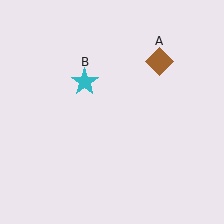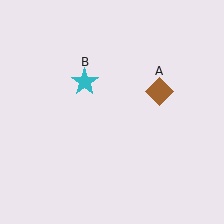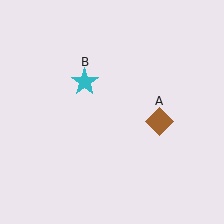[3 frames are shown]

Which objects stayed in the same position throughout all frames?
Cyan star (object B) remained stationary.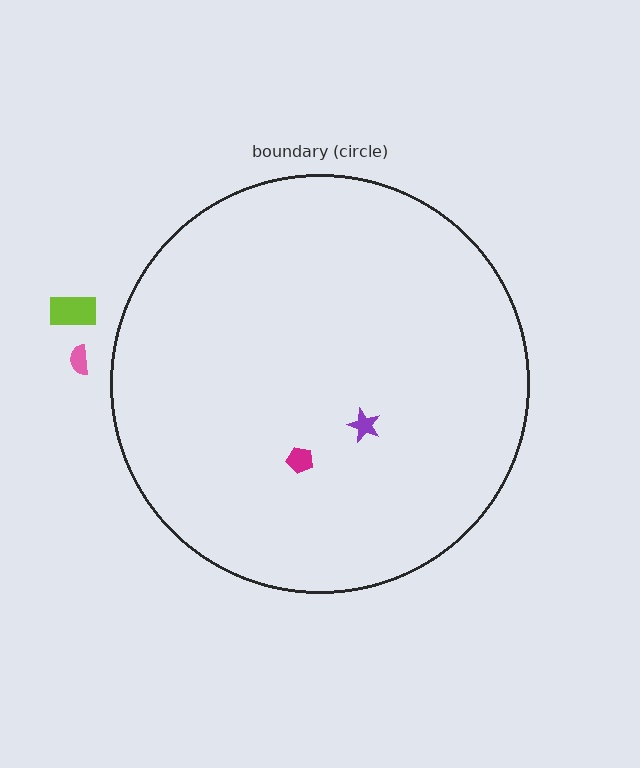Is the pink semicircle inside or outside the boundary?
Outside.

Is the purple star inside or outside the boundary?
Inside.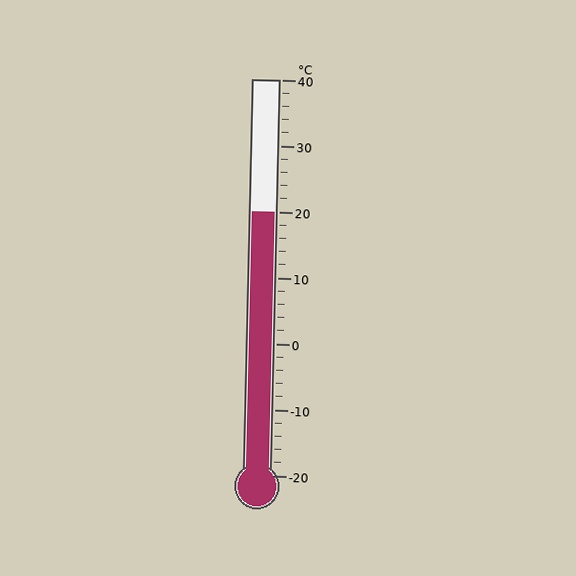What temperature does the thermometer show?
The thermometer shows approximately 20°C.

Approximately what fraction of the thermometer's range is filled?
The thermometer is filled to approximately 65% of its range.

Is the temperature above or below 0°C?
The temperature is above 0°C.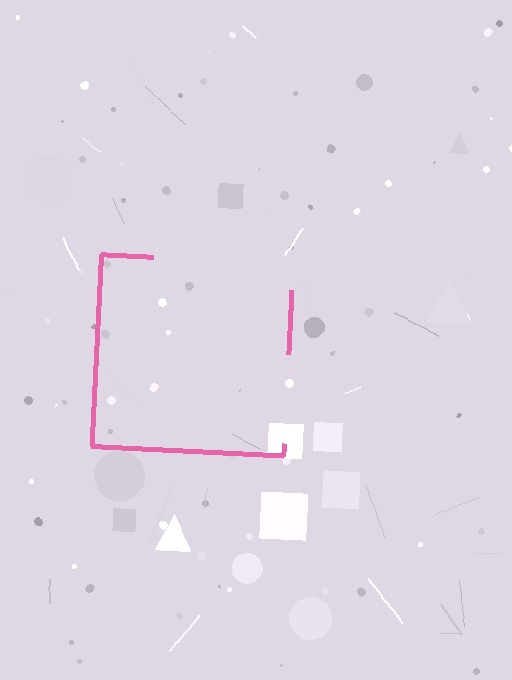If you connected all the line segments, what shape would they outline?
They would outline a square.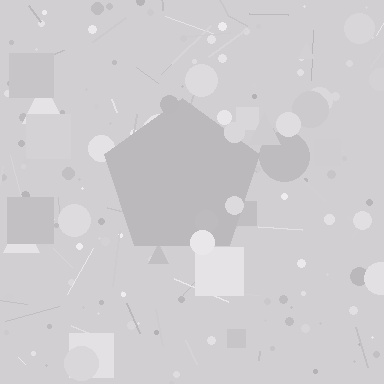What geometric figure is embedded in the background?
A pentagon is embedded in the background.